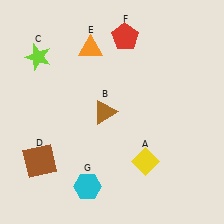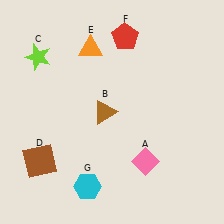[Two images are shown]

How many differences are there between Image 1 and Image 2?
There is 1 difference between the two images.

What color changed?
The diamond (A) changed from yellow in Image 1 to pink in Image 2.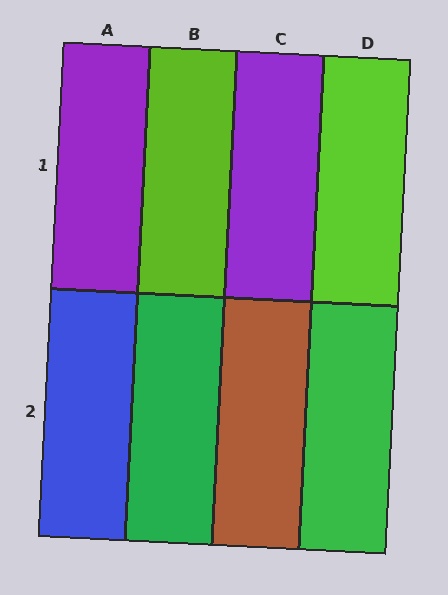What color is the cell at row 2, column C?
Brown.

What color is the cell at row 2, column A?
Blue.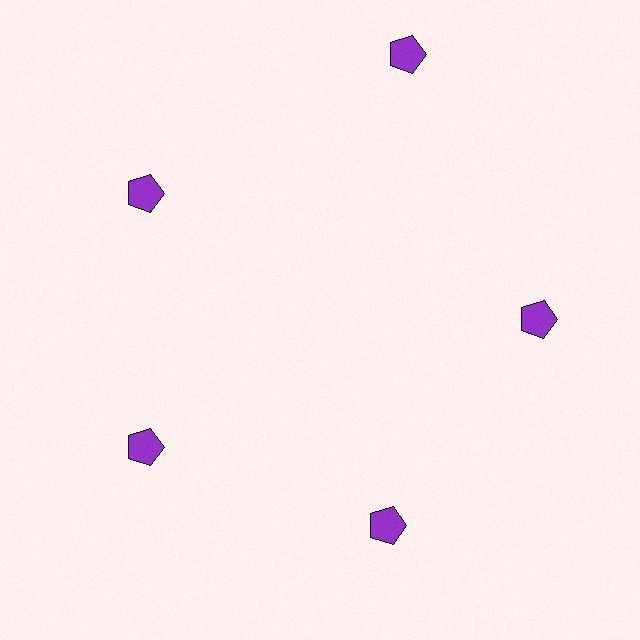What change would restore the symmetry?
The symmetry would be restored by moving it inward, back onto the ring so that all 5 pentagons sit at equal angles and equal distance from the center.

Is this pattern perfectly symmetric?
No. The 5 purple pentagons are arranged in a ring, but one element near the 1 o'clock position is pushed outward from the center, breaking the 5-fold rotational symmetry.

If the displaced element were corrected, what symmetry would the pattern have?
It would have 5-fold rotational symmetry — the pattern would map onto itself every 72 degrees.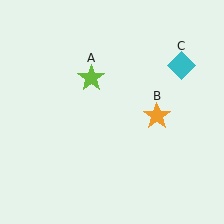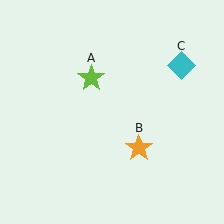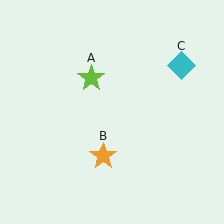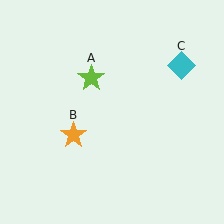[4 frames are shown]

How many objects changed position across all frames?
1 object changed position: orange star (object B).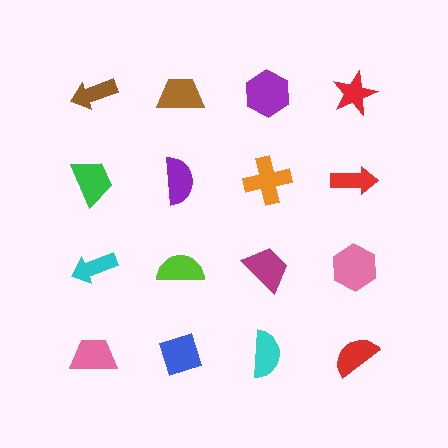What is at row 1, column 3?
A purple hexagon.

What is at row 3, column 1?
A cyan arrow.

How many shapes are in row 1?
4 shapes.